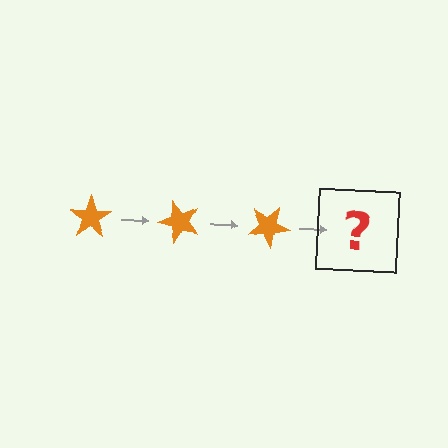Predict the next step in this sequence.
The next step is an orange star rotated 150 degrees.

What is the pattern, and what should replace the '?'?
The pattern is that the star rotates 50 degrees each step. The '?' should be an orange star rotated 150 degrees.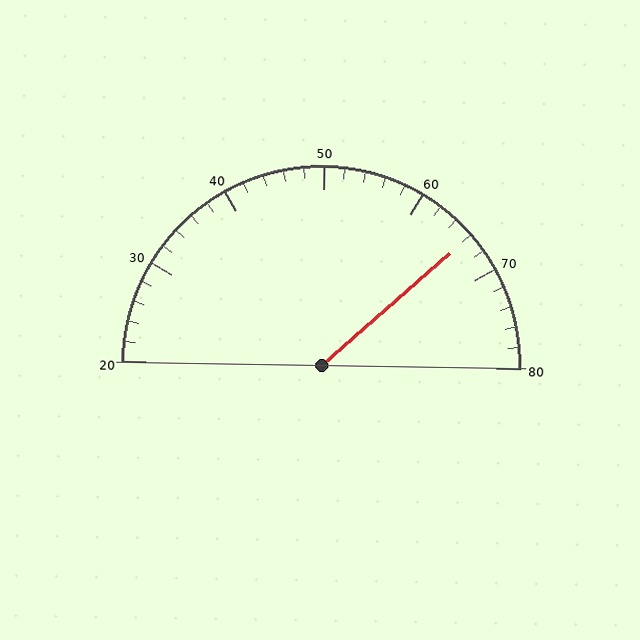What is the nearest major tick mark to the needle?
The nearest major tick mark is 70.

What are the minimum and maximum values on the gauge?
The gauge ranges from 20 to 80.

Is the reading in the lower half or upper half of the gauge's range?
The reading is in the upper half of the range (20 to 80).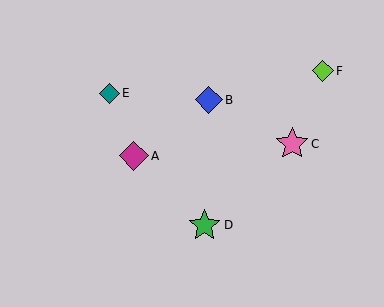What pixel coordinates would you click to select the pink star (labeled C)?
Click at (292, 144) to select the pink star C.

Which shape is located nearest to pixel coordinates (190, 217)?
The green star (labeled D) at (205, 225) is nearest to that location.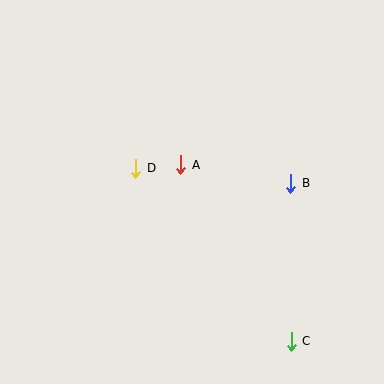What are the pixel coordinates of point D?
Point D is at (136, 168).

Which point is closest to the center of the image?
Point A at (181, 165) is closest to the center.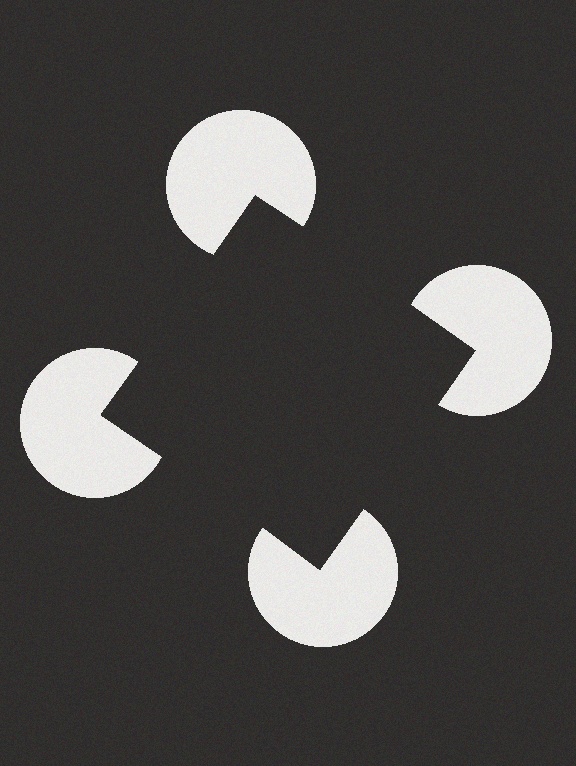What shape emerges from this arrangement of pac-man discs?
An illusory square — its edges are inferred from the aligned wedge cuts in the pac-man discs, not physically drawn.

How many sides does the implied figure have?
4 sides.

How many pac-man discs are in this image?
There are 4 — one at each vertex of the illusory square.